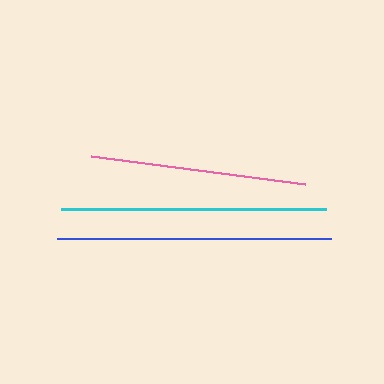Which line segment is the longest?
The blue line is the longest at approximately 274 pixels.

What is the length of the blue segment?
The blue segment is approximately 274 pixels long.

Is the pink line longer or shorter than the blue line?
The blue line is longer than the pink line.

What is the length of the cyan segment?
The cyan segment is approximately 264 pixels long.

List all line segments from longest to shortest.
From longest to shortest: blue, cyan, pink.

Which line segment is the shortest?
The pink line is the shortest at approximately 216 pixels.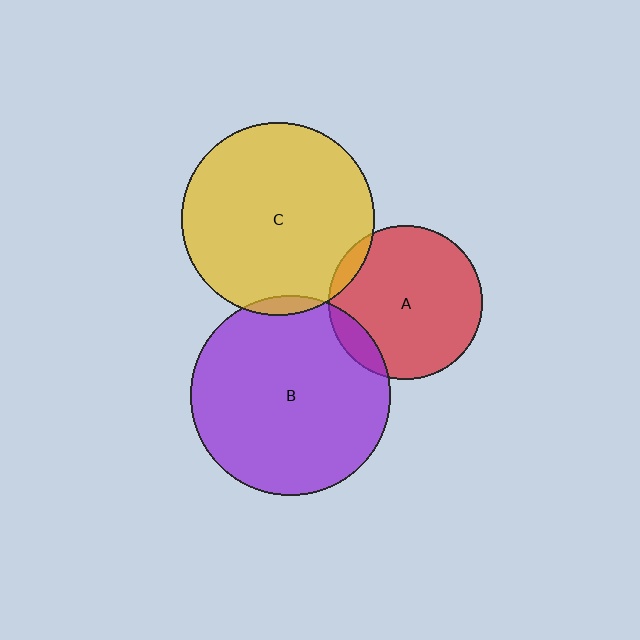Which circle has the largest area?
Circle B (purple).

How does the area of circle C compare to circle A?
Approximately 1.6 times.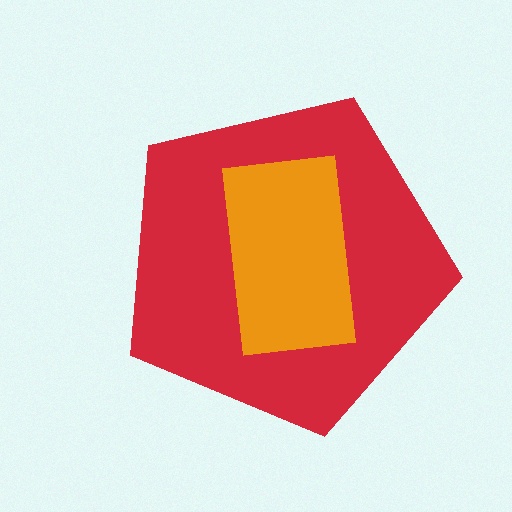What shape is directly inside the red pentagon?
The orange rectangle.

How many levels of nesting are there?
2.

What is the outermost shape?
The red pentagon.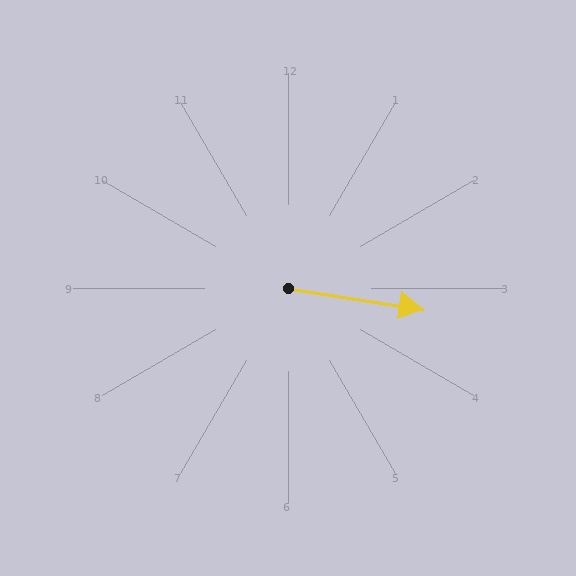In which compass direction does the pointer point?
East.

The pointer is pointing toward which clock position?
Roughly 3 o'clock.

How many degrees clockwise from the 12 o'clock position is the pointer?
Approximately 99 degrees.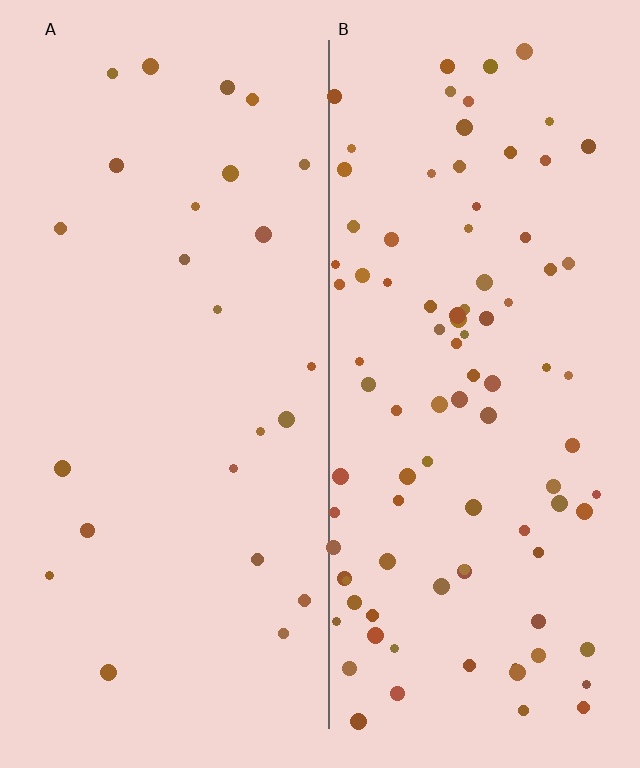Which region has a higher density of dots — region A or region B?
B (the right).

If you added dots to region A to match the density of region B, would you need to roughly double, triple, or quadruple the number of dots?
Approximately quadruple.